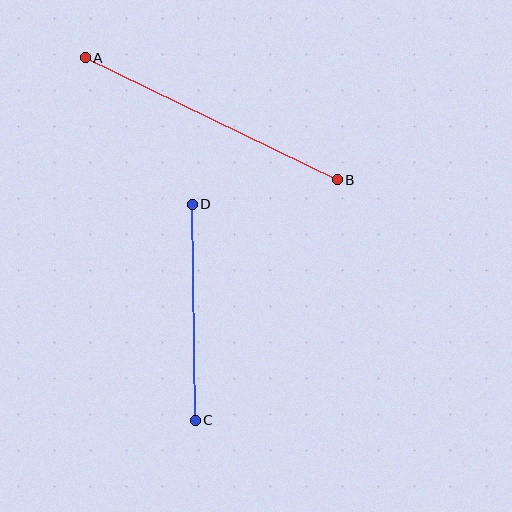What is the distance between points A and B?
The distance is approximately 280 pixels.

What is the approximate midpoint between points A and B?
The midpoint is at approximately (211, 119) pixels.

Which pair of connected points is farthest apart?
Points A and B are farthest apart.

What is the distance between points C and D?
The distance is approximately 216 pixels.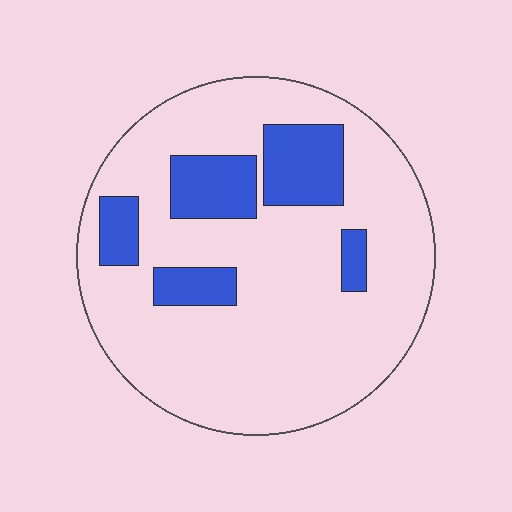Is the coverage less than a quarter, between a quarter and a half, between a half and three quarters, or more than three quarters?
Less than a quarter.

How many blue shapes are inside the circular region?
5.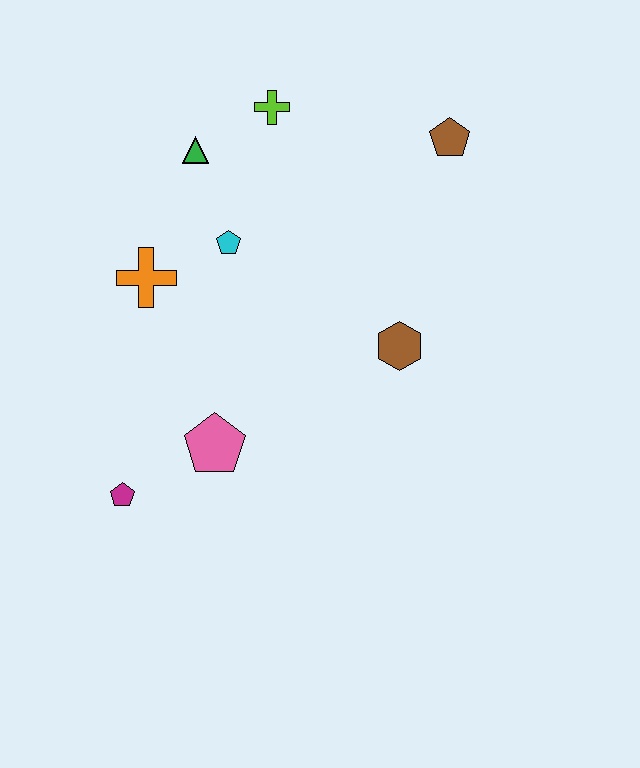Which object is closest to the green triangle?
The lime cross is closest to the green triangle.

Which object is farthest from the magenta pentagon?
The brown pentagon is farthest from the magenta pentagon.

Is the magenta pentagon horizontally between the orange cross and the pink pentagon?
No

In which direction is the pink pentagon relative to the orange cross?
The pink pentagon is below the orange cross.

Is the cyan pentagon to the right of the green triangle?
Yes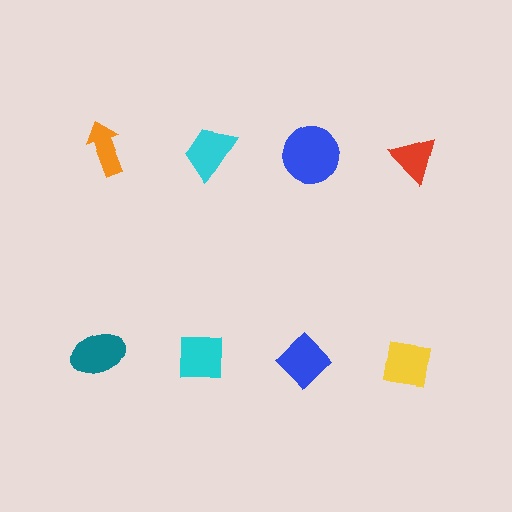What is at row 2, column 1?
A teal ellipse.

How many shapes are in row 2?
4 shapes.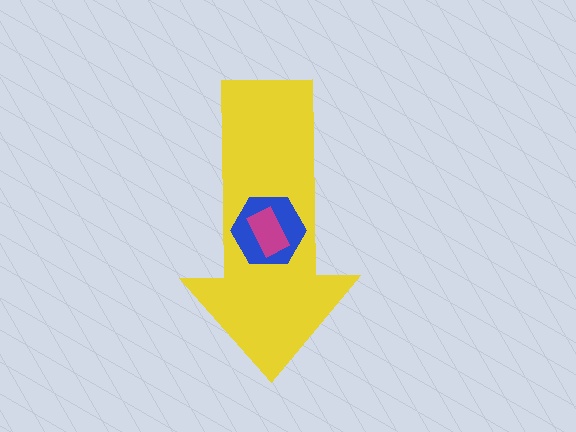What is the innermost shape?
The magenta rectangle.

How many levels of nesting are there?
3.